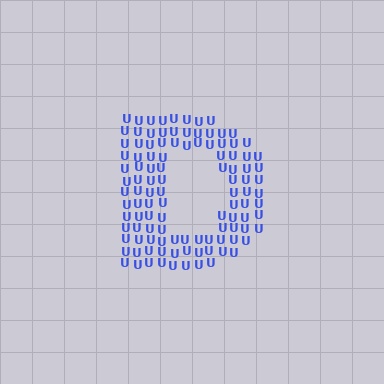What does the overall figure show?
The overall figure shows the letter D.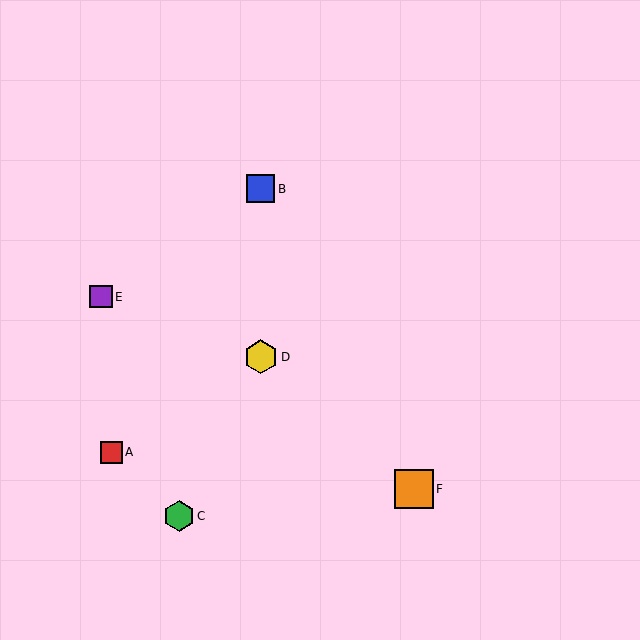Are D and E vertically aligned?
No, D is at x≈261 and E is at x≈101.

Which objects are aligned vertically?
Objects B, D are aligned vertically.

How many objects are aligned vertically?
2 objects (B, D) are aligned vertically.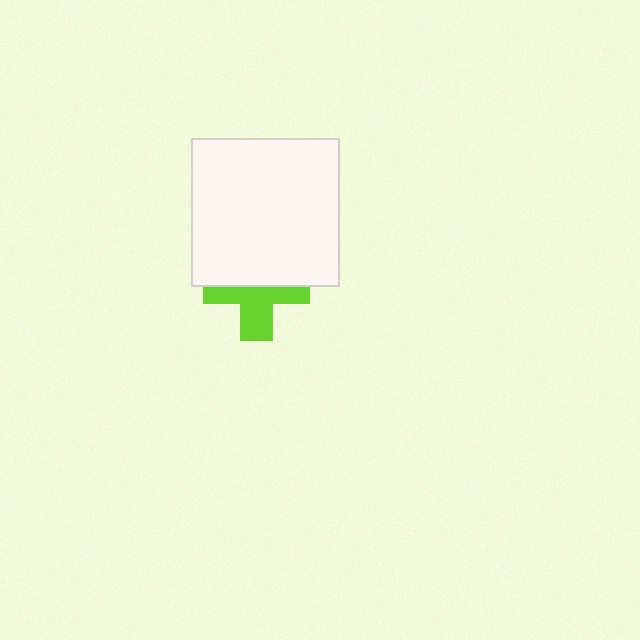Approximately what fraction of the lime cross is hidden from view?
Roughly 50% of the lime cross is hidden behind the white square.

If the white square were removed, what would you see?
You would see the complete lime cross.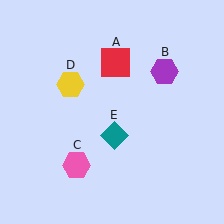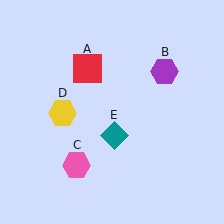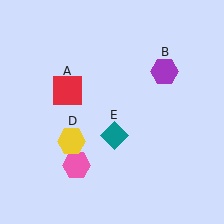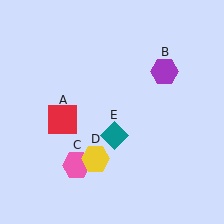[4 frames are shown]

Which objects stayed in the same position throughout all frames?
Purple hexagon (object B) and pink hexagon (object C) and teal diamond (object E) remained stationary.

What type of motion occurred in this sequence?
The red square (object A), yellow hexagon (object D) rotated counterclockwise around the center of the scene.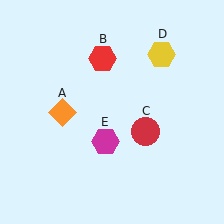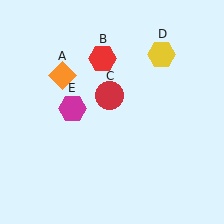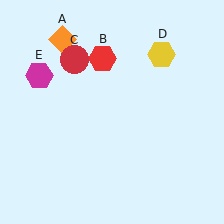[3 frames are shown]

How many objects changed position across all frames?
3 objects changed position: orange diamond (object A), red circle (object C), magenta hexagon (object E).